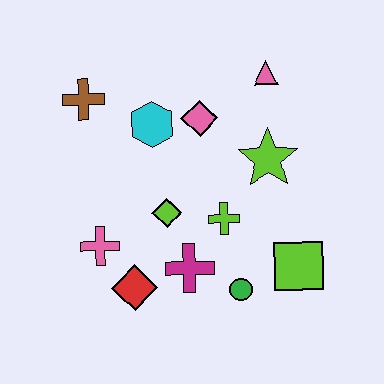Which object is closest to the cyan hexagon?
The pink diamond is closest to the cyan hexagon.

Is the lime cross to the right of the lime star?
No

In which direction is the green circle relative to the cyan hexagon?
The green circle is below the cyan hexagon.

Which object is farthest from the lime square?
The brown cross is farthest from the lime square.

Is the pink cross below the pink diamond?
Yes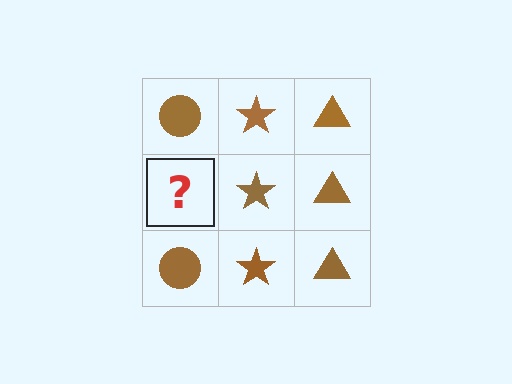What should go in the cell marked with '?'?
The missing cell should contain a brown circle.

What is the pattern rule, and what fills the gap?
The rule is that each column has a consistent shape. The gap should be filled with a brown circle.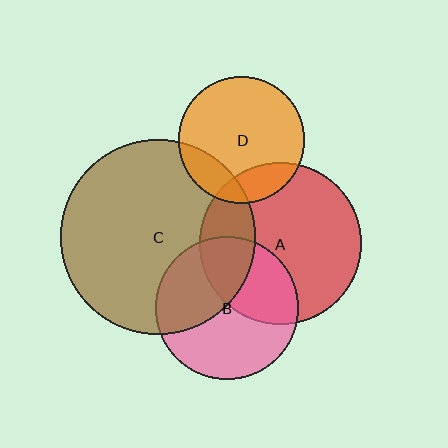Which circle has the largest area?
Circle C (brown).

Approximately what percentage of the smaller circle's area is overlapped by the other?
Approximately 15%.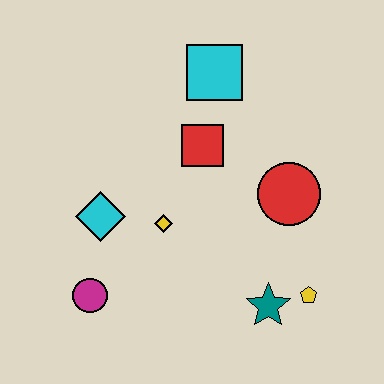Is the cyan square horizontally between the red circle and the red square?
Yes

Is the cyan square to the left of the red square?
No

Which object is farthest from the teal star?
The cyan square is farthest from the teal star.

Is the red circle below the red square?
Yes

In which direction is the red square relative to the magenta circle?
The red square is above the magenta circle.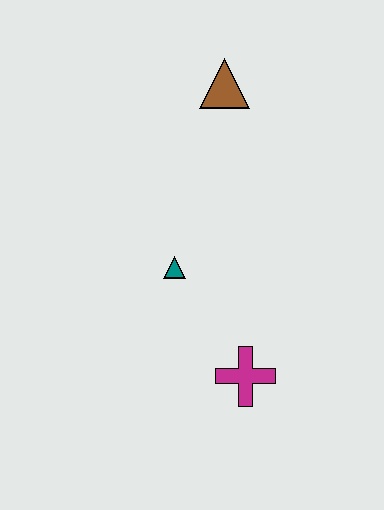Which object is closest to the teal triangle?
The magenta cross is closest to the teal triangle.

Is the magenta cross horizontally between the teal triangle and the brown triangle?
No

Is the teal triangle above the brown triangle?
No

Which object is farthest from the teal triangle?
The brown triangle is farthest from the teal triangle.